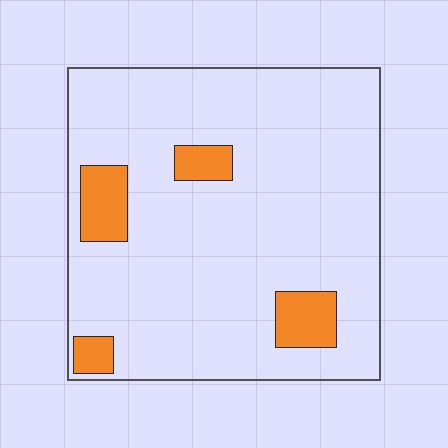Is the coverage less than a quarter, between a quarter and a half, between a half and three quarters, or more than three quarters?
Less than a quarter.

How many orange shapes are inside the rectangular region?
4.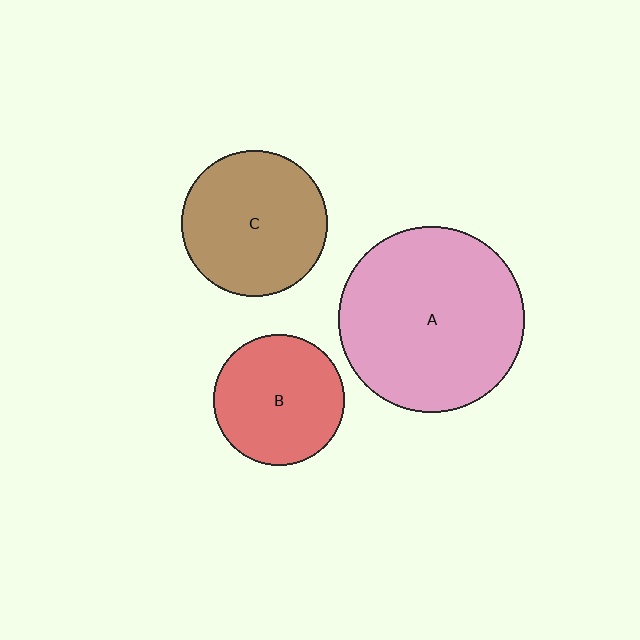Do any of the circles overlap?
No, none of the circles overlap.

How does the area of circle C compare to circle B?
Approximately 1.2 times.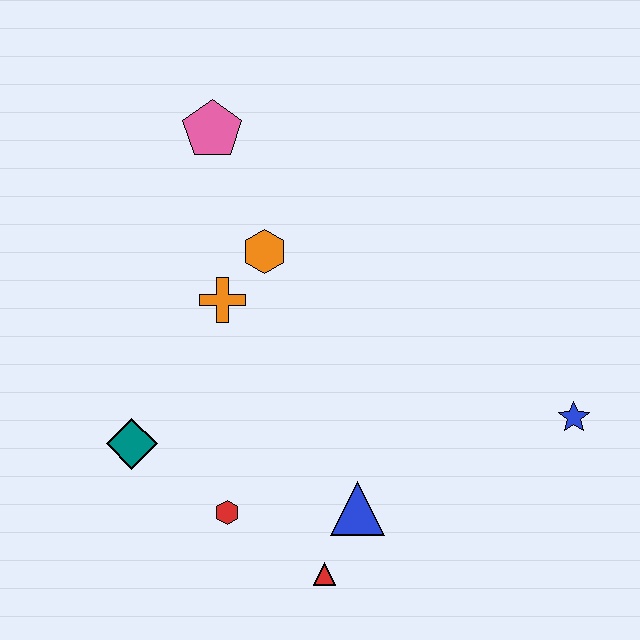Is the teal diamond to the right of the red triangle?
No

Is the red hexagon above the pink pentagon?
No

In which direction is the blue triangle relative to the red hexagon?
The blue triangle is to the right of the red hexagon.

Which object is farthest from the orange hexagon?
The blue star is farthest from the orange hexagon.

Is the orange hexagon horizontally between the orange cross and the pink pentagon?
No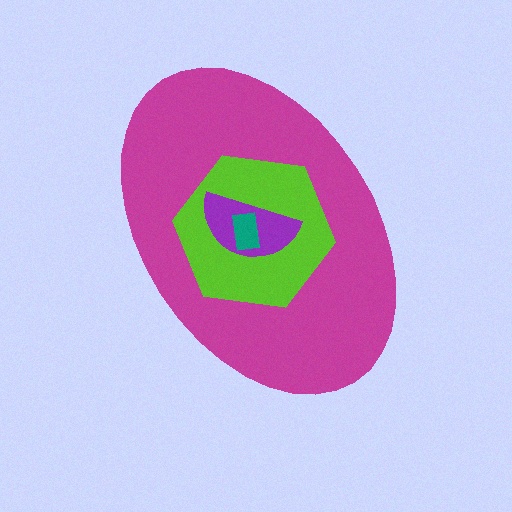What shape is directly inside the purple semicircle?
The teal rectangle.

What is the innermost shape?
The teal rectangle.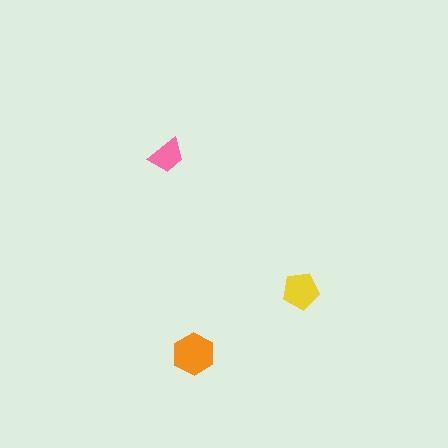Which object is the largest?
The orange hexagon.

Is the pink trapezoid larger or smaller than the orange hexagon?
Smaller.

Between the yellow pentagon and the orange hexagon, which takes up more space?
The orange hexagon.